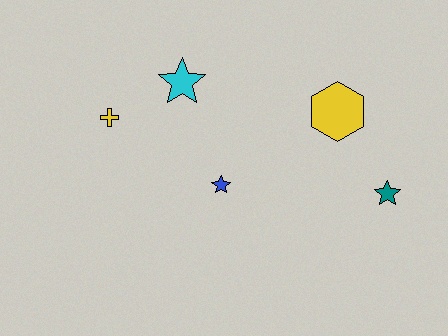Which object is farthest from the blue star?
The teal star is farthest from the blue star.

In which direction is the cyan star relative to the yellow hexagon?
The cyan star is to the left of the yellow hexagon.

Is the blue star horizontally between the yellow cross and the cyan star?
No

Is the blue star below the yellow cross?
Yes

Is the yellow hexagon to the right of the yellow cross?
Yes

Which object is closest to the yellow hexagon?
The teal star is closest to the yellow hexagon.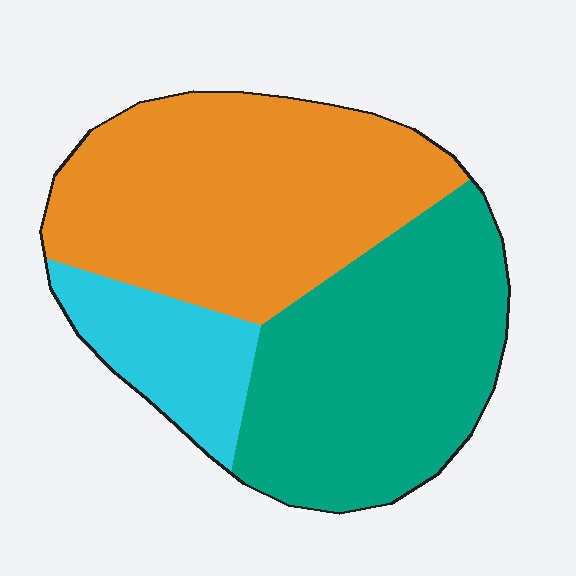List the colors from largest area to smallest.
From largest to smallest: orange, teal, cyan.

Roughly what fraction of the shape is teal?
Teal covers around 40% of the shape.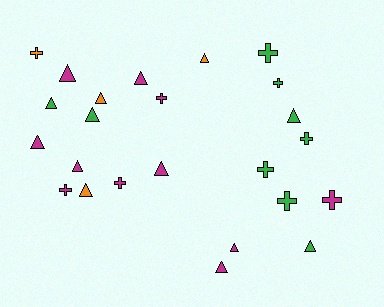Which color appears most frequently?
Magenta, with 11 objects.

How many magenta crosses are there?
There are 4 magenta crosses.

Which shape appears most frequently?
Triangle, with 14 objects.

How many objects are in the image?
There are 24 objects.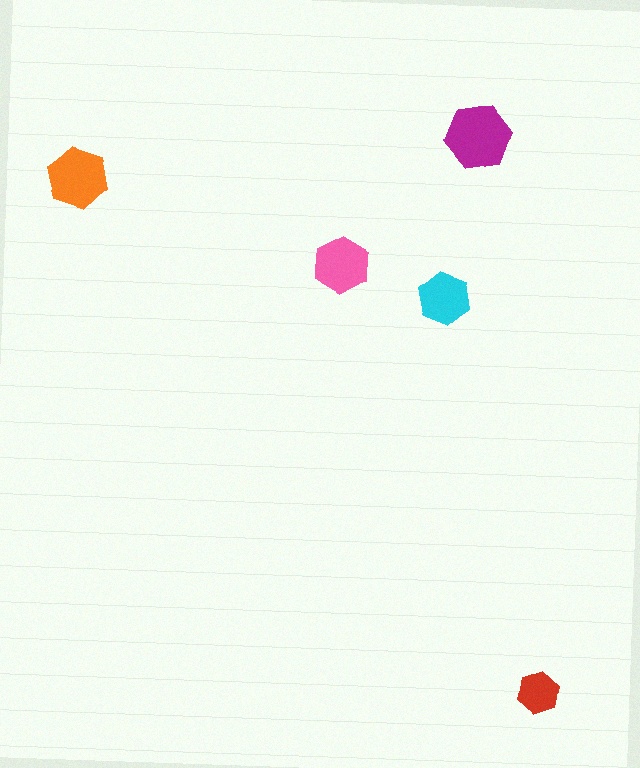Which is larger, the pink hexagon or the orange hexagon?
The orange one.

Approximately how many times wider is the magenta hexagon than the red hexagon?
About 1.5 times wider.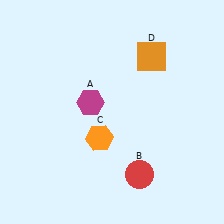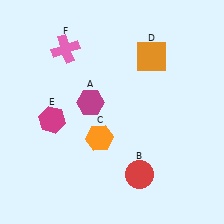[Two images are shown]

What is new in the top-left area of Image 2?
A pink cross (F) was added in the top-left area of Image 2.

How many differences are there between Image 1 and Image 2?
There are 2 differences between the two images.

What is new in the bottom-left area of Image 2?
A magenta hexagon (E) was added in the bottom-left area of Image 2.